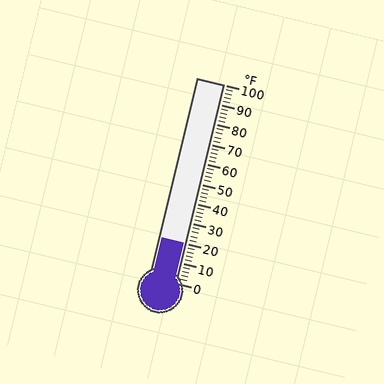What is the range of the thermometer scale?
The thermometer scale ranges from 0°F to 100°F.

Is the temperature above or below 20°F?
The temperature is at 20°F.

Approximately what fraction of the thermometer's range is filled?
The thermometer is filled to approximately 20% of its range.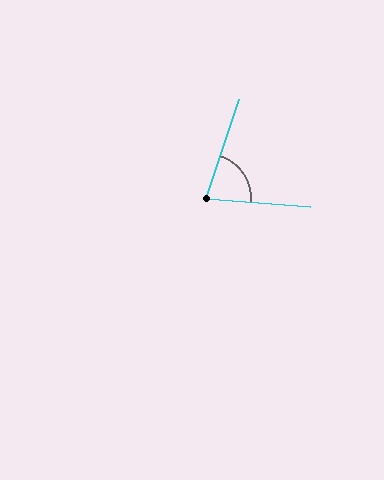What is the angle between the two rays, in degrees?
Approximately 76 degrees.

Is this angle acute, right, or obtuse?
It is acute.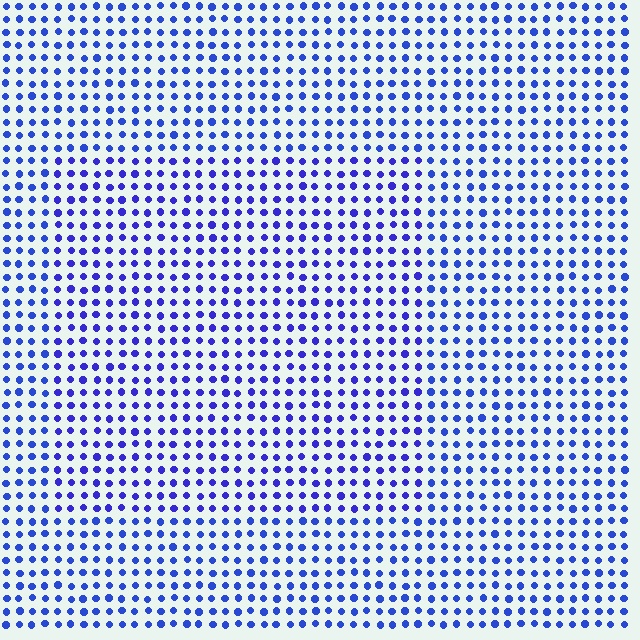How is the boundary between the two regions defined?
The boundary is defined purely by a slight shift in hue (about 16 degrees). Spacing, size, and orientation are identical on both sides.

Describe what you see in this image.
The image is filled with small blue elements in a uniform arrangement. A rectangle-shaped region is visible where the elements are tinted to a slightly different hue, forming a subtle color boundary.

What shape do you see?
I see a rectangle.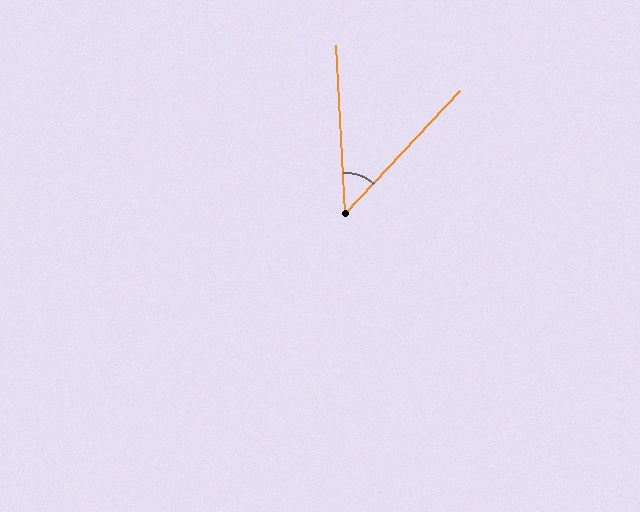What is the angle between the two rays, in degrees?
Approximately 46 degrees.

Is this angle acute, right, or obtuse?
It is acute.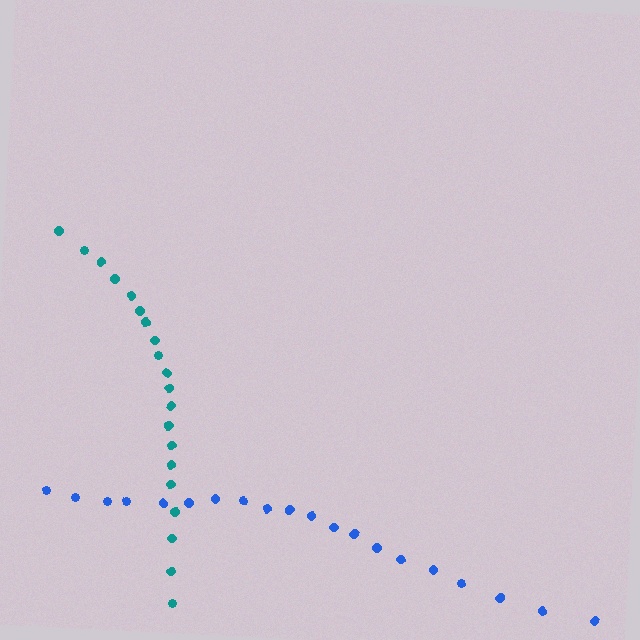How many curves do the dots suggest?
There are 2 distinct paths.